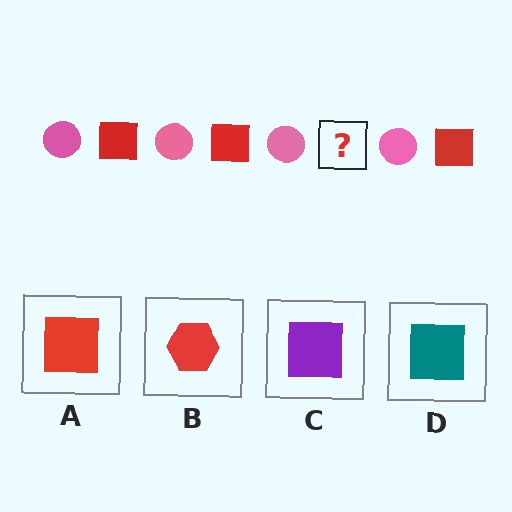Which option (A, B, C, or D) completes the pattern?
A.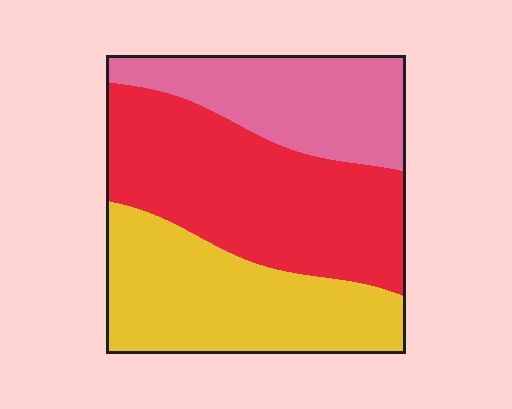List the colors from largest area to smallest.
From largest to smallest: red, yellow, pink.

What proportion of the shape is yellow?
Yellow covers about 35% of the shape.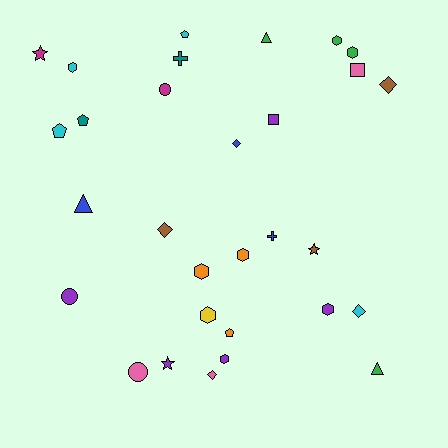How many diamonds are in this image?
There are 5 diamonds.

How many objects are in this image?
There are 30 objects.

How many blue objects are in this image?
There are 3 blue objects.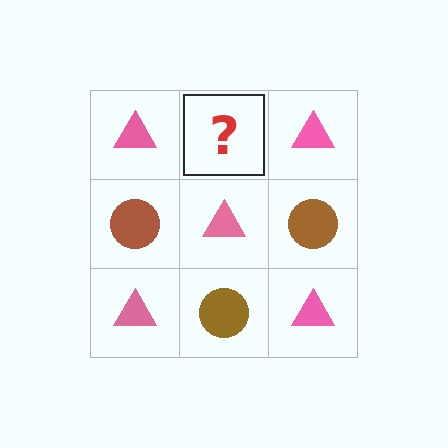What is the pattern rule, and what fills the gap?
The rule is that it alternates pink triangle and brown circle in a checkerboard pattern. The gap should be filled with a brown circle.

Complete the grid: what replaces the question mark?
The question mark should be replaced with a brown circle.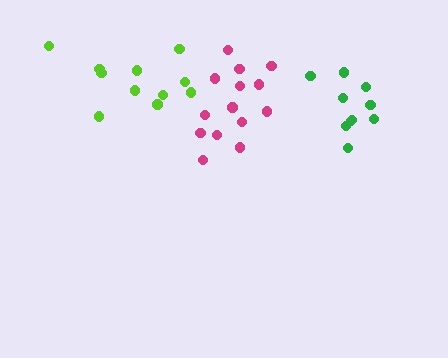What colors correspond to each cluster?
The clusters are colored: lime, magenta, green.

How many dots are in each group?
Group 1: 11 dots, Group 2: 14 dots, Group 3: 10 dots (35 total).